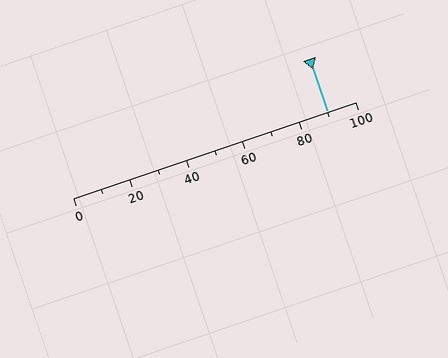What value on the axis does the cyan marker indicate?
The marker indicates approximately 90.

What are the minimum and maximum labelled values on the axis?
The axis runs from 0 to 100.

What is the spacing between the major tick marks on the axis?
The major ticks are spaced 20 apart.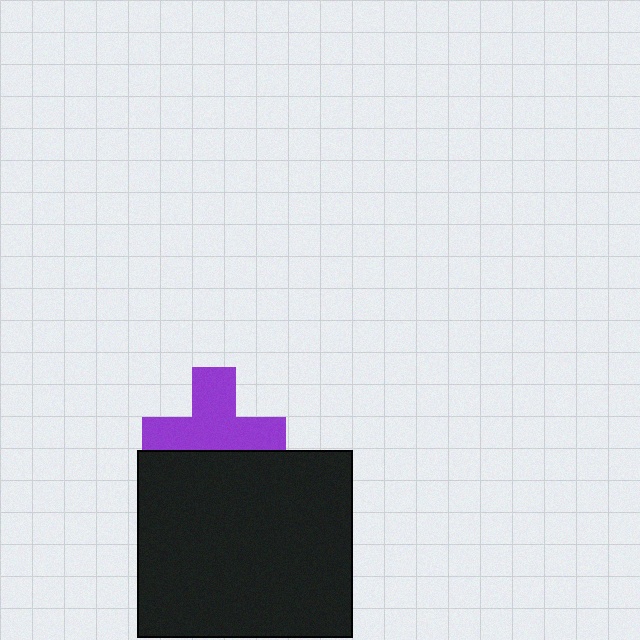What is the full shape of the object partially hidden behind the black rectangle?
The partially hidden object is a purple cross.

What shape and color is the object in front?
The object in front is a black rectangle.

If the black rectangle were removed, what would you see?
You would see the complete purple cross.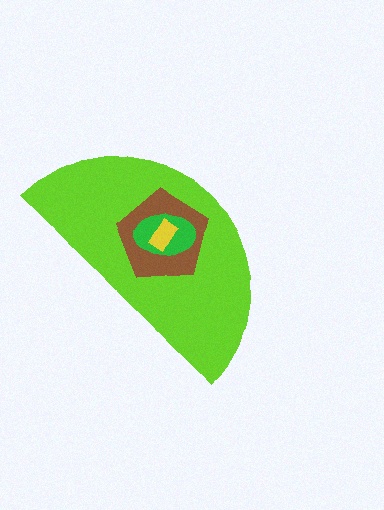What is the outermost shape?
The lime semicircle.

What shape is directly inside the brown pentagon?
The green ellipse.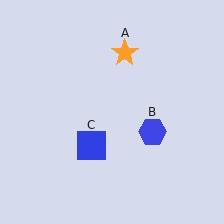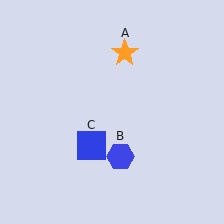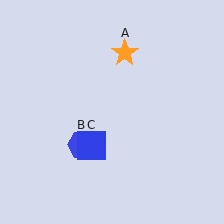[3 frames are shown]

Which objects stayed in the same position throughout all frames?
Orange star (object A) and blue square (object C) remained stationary.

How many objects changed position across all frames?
1 object changed position: blue hexagon (object B).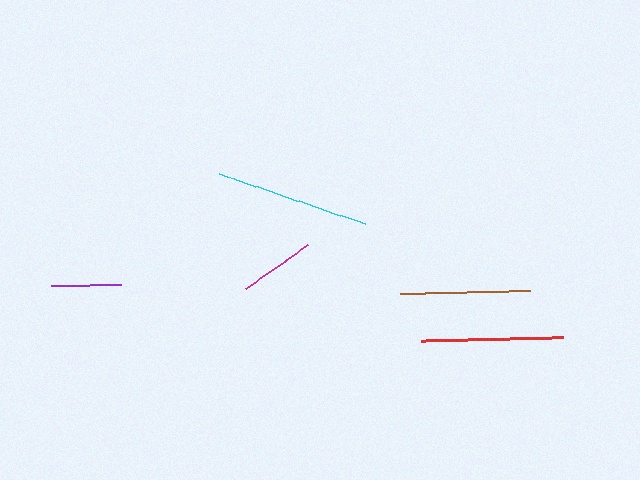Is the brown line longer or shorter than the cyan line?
The cyan line is longer than the brown line.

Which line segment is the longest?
The cyan line is the longest at approximately 153 pixels.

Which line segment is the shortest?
The purple line is the shortest at approximately 70 pixels.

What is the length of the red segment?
The red segment is approximately 142 pixels long.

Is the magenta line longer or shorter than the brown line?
The brown line is longer than the magenta line.